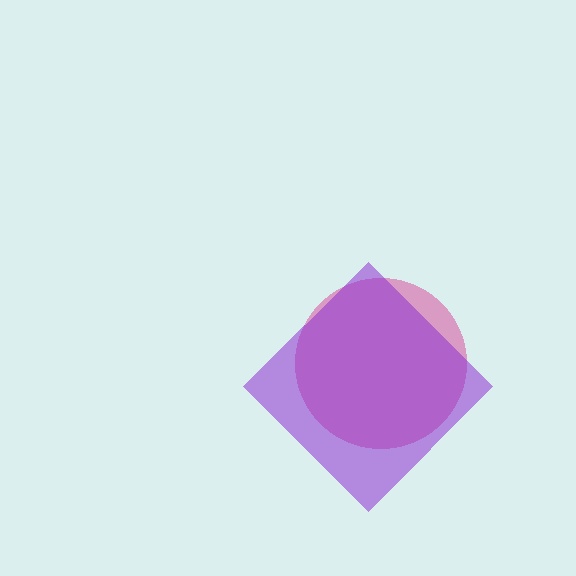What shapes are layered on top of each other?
The layered shapes are: a magenta circle, a purple diamond.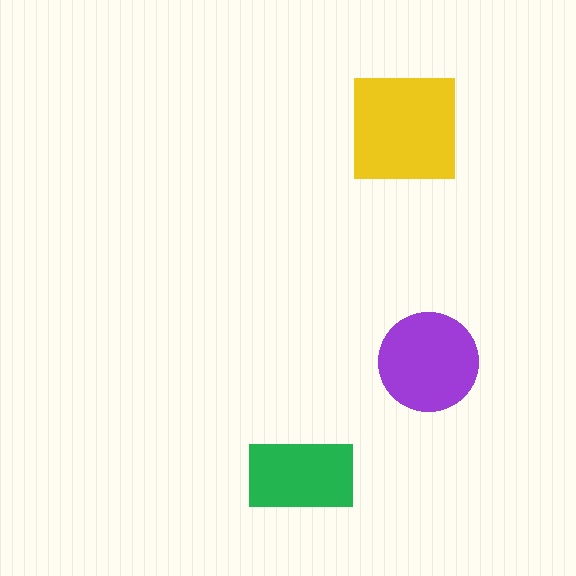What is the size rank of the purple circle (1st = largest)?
2nd.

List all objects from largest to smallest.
The yellow square, the purple circle, the green rectangle.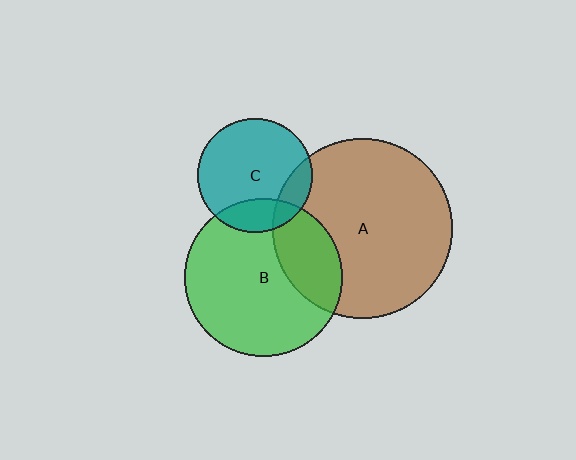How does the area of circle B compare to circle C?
Approximately 1.9 times.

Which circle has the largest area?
Circle A (brown).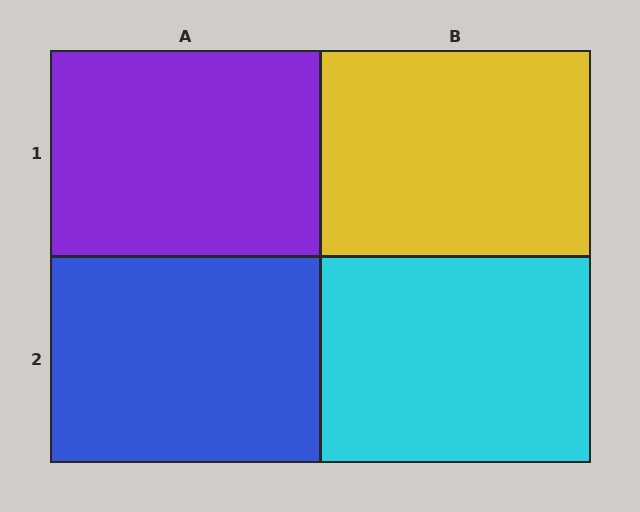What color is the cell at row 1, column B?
Yellow.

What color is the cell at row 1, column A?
Purple.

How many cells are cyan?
1 cell is cyan.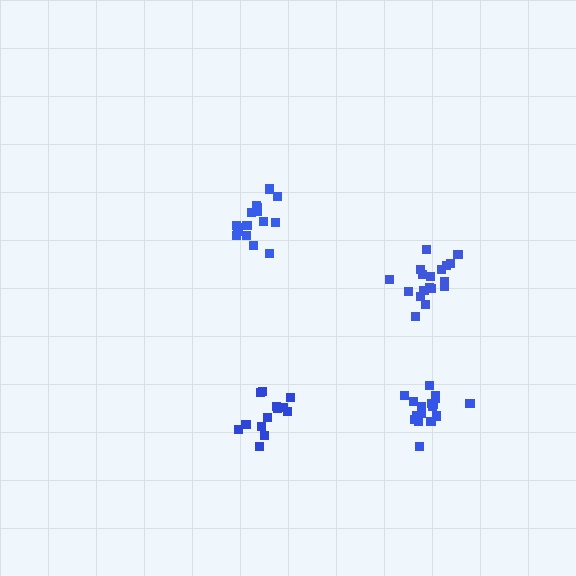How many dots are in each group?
Group 1: 18 dots, Group 2: 13 dots, Group 3: 16 dots, Group 4: 17 dots (64 total).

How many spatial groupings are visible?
There are 4 spatial groupings.